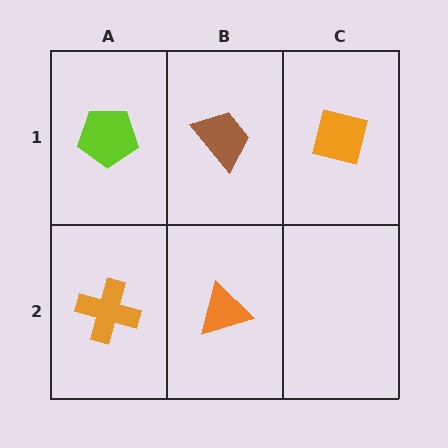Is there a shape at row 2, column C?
No, that cell is empty.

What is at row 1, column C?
An orange square.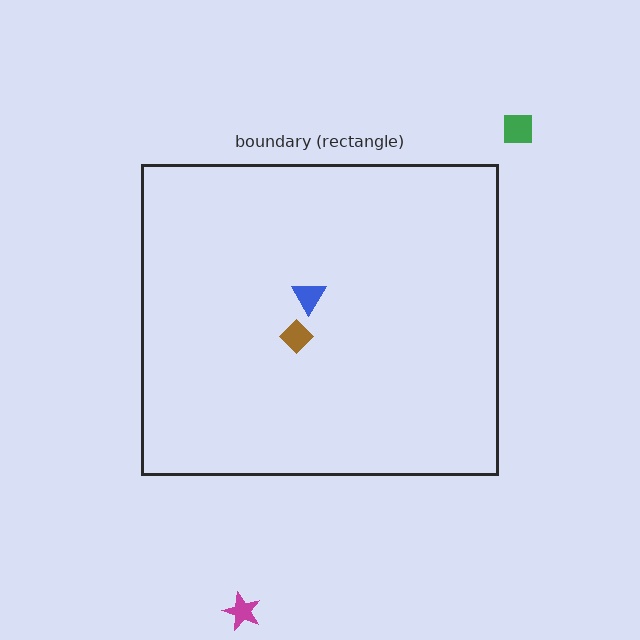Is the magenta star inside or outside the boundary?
Outside.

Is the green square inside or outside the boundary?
Outside.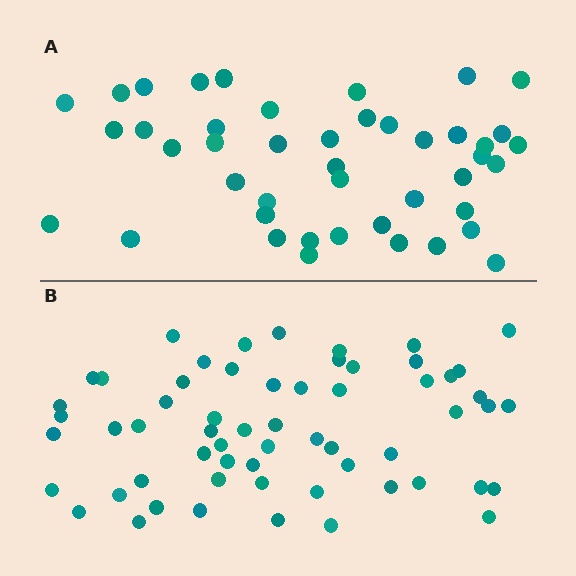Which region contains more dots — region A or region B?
Region B (the bottom region) has more dots.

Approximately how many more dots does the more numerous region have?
Region B has approximately 15 more dots than region A.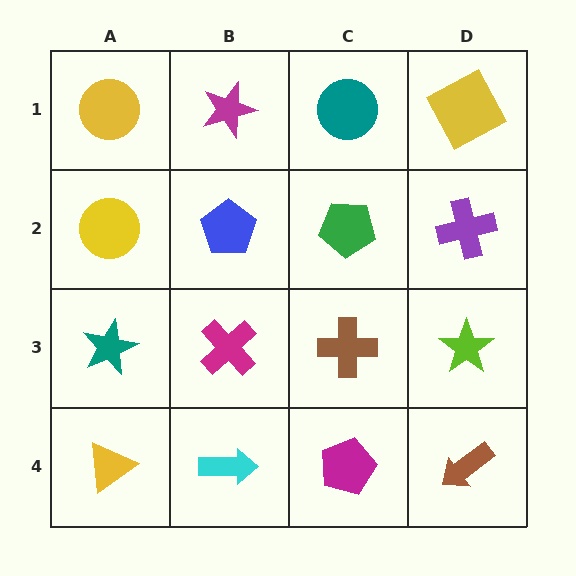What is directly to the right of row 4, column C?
A brown arrow.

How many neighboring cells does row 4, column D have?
2.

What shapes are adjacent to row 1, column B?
A blue pentagon (row 2, column B), a yellow circle (row 1, column A), a teal circle (row 1, column C).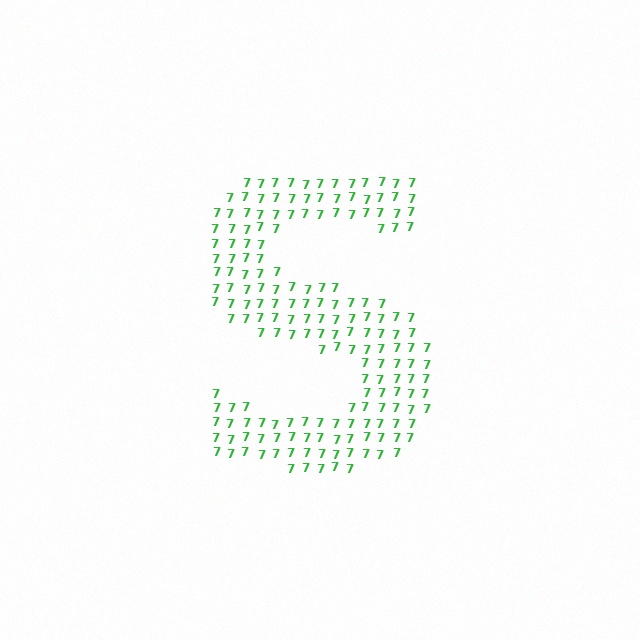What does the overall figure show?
The overall figure shows the letter S.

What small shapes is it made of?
It is made of small digit 7's.